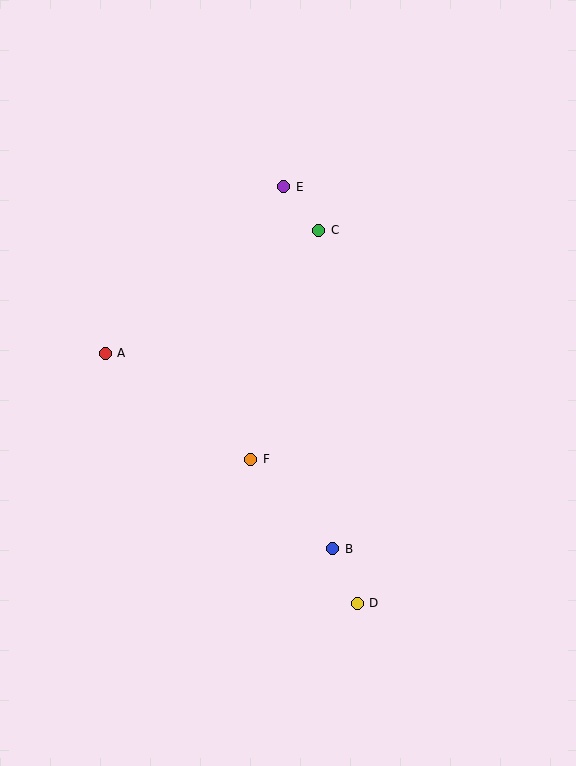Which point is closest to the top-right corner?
Point C is closest to the top-right corner.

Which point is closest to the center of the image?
Point F at (251, 459) is closest to the center.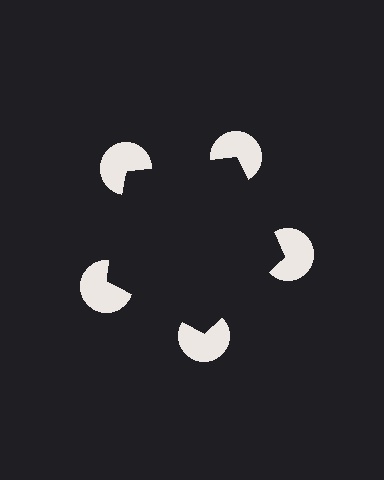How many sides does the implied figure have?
5 sides.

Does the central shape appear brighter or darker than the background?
It typically appears slightly darker than the background, even though no actual brightness change is drawn.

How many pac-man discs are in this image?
There are 5 — one at each vertex of the illusory pentagon.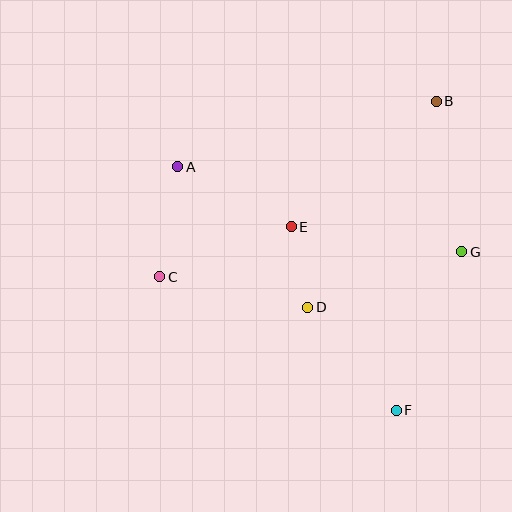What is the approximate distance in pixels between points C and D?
The distance between C and D is approximately 151 pixels.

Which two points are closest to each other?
Points D and E are closest to each other.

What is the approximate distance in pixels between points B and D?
The distance between B and D is approximately 243 pixels.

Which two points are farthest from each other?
Points A and F are farthest from each other.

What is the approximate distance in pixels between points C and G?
The distance between C and G is approximately 303 pixels.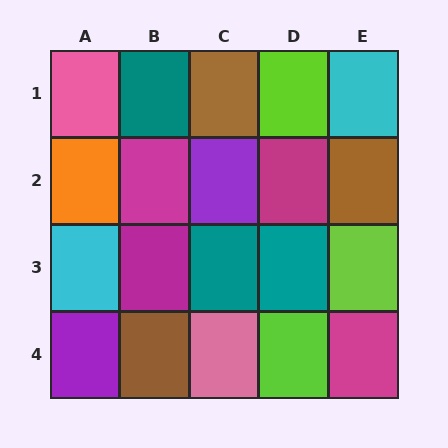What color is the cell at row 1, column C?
Brown.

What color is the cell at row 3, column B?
Magenta.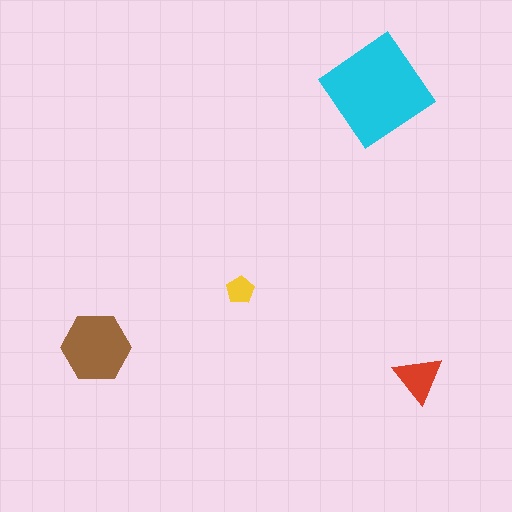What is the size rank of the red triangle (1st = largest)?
3rd.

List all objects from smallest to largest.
The yellow pentagon, the red triangle, the brown hexagon, the cyan diamond.